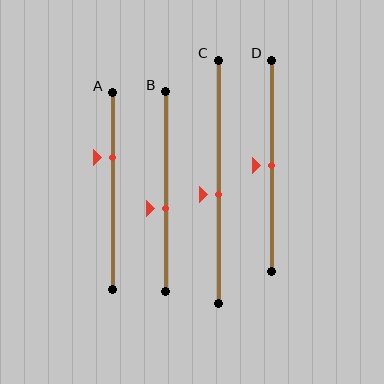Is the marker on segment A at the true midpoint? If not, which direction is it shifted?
No, the marker on segment A is shifted upward by about 17% of the segment length.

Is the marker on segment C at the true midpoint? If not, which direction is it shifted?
No, the marker on segment C is shifted downward by about 5% of the segment length.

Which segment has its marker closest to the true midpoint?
Segment D has its marker closest to the true midpoint.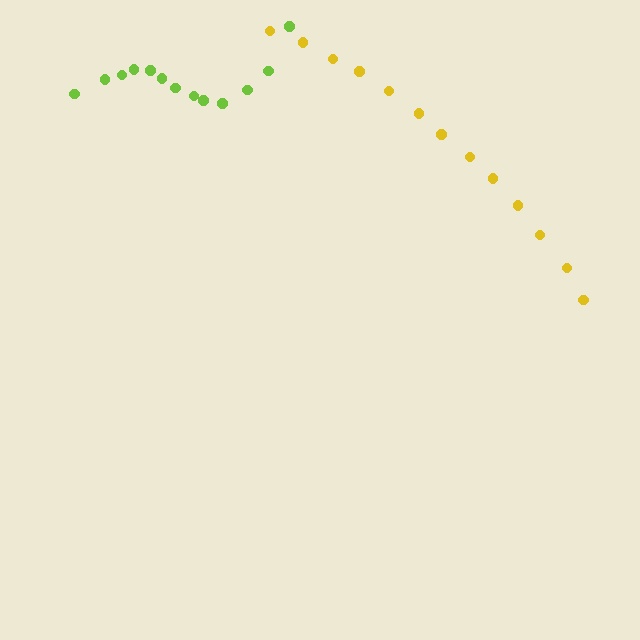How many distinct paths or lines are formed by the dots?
There are 2 distinct paths.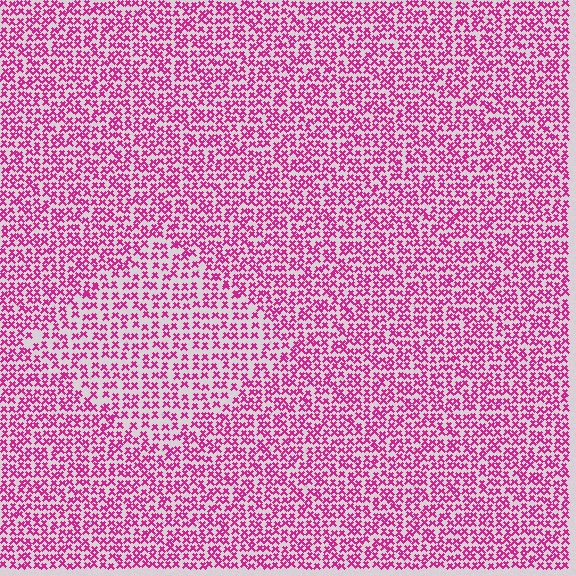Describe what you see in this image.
The image contains small magenta elements arranged at two different densities. A diamond-shaped region is visible where the elements are less densely packed than the surrounding area.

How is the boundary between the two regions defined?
The boundary is defined by a change in element density (approximately 1.5x ratio). All elements are the same color, size, and shape.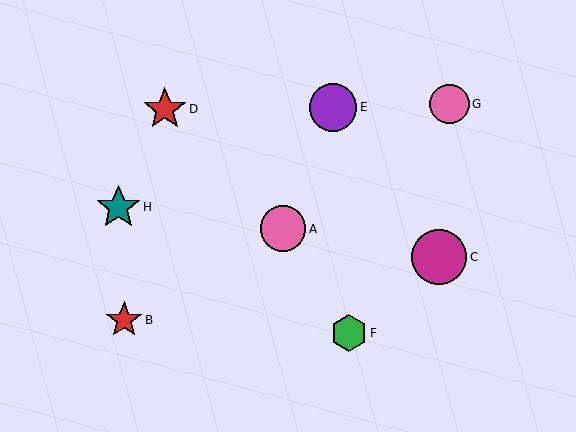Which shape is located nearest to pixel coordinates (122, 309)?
The red star (labeled B) at (124, 320) is nearest to that location.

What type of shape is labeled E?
Shape E is a purple circle.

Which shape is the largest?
The magenta circle (labeled C) is the largest.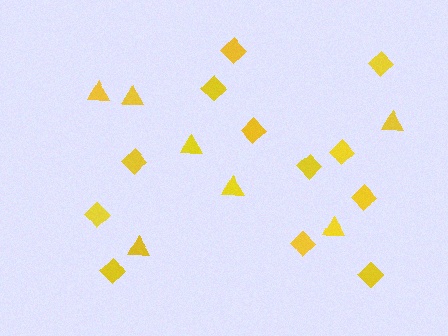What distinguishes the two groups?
There are 2 groups: one group of diamonds (12) and one group of triangles (7).